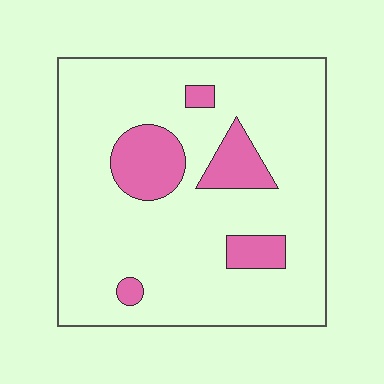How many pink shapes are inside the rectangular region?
5.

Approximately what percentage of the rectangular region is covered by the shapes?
Approximately 15%.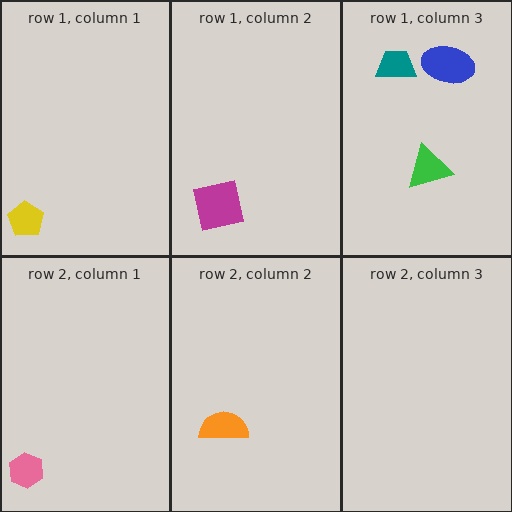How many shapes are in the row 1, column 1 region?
1.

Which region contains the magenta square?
The row 1, column 2 region.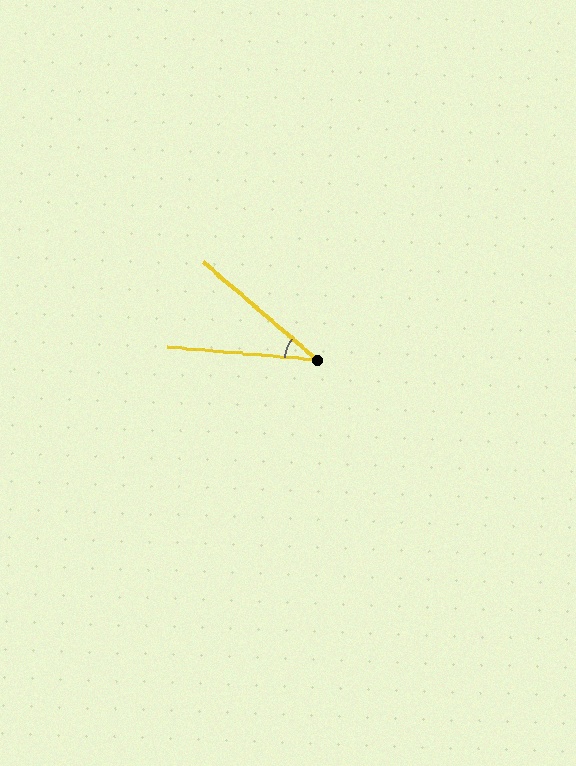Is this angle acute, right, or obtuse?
It is acute.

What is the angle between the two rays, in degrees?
Approximately 36 degrees.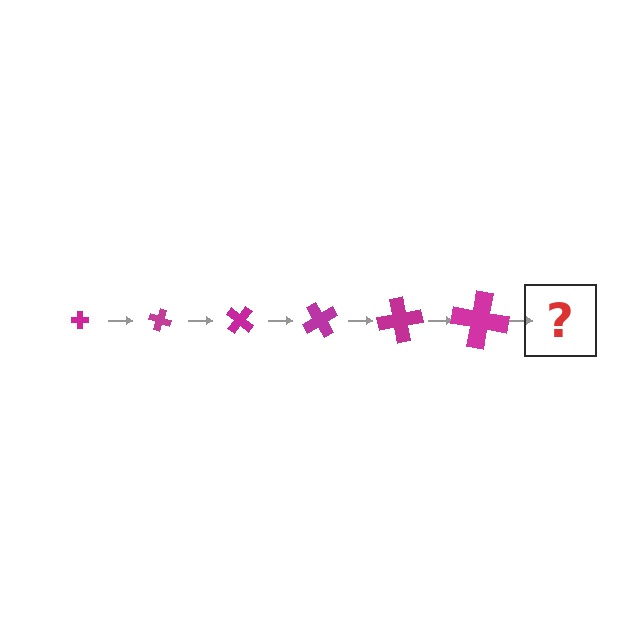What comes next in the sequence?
The next element should be a cross, larger than the previous one and rotated 120 degrees from the start.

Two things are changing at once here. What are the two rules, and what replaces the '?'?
The two rules are that the cross grows larger each step and it rotates 20 degrees each step. The '?' should be a cross, larger than the previous one and rotated 120 degrees from the start.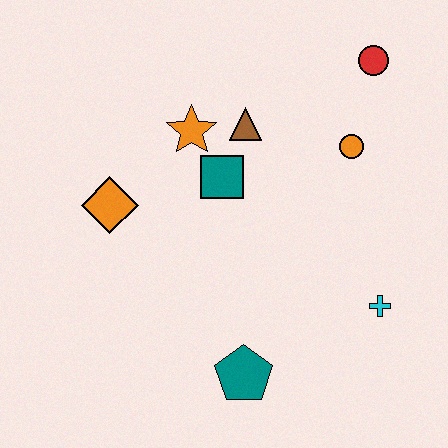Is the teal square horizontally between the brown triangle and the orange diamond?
Yes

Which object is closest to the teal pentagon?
The cyan cross is closest to the teal pentagon.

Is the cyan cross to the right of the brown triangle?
Yes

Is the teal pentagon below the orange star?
Yes